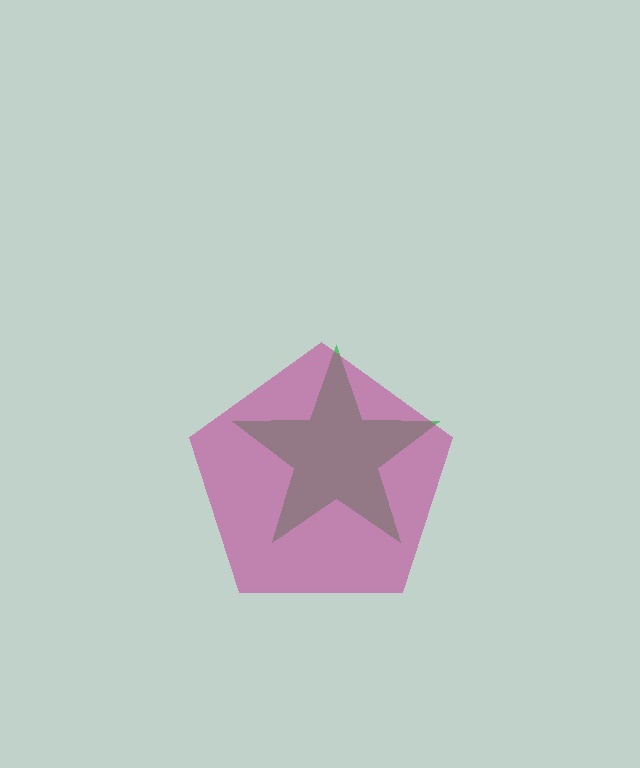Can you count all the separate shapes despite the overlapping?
Yes, there are 2 separate shapes.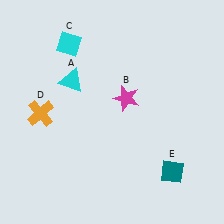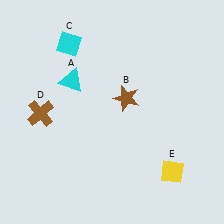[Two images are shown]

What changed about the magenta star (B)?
In Image 1, B is magenta. In Image 2, it changed to brown.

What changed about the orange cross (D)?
In Image 1, D is orange. In Image 2, it changed to brown.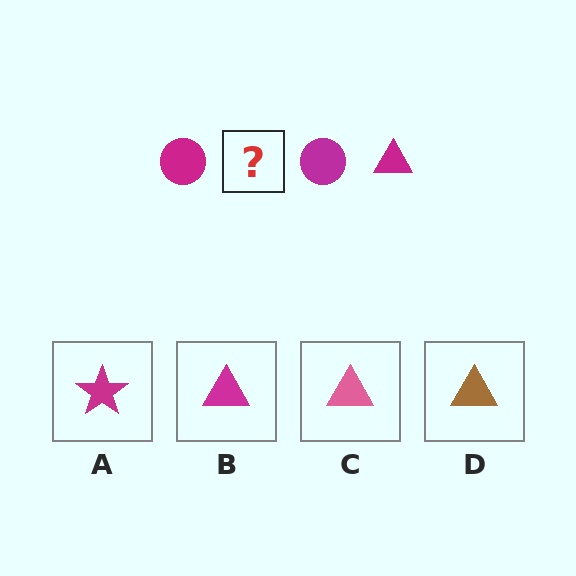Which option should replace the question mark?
Option B.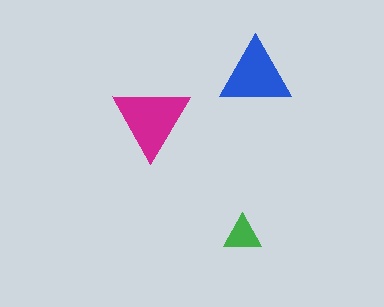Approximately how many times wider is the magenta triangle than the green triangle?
About 2 times wider.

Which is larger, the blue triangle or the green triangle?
The blue one.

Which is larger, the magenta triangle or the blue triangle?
The magenta one.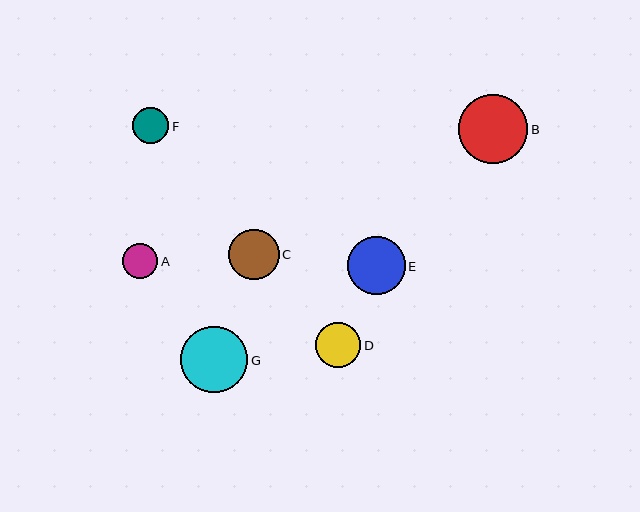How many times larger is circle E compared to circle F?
Circle E is approximately 1.6 times the size of circle F.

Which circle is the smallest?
Circle A is the smallest with a size of approximately 35 pixels.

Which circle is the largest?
Circle B is the largest with a size of approximately 69 pixels.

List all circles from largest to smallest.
From largest to smallest: B, G, E, C, D, F, A.